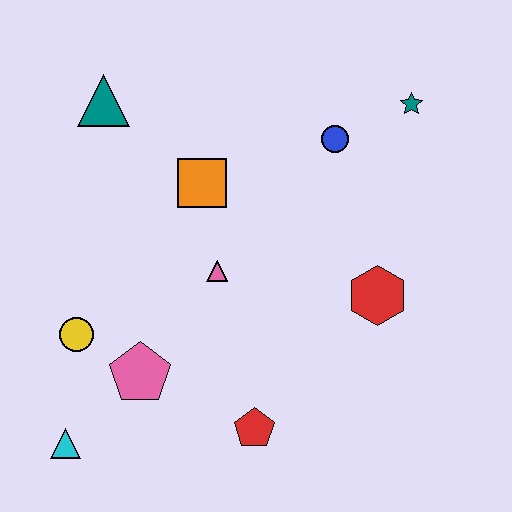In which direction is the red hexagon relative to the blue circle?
The red hexagon is below the blue circle.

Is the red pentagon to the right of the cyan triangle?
Yes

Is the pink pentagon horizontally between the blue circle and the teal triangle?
Yes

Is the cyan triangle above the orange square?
No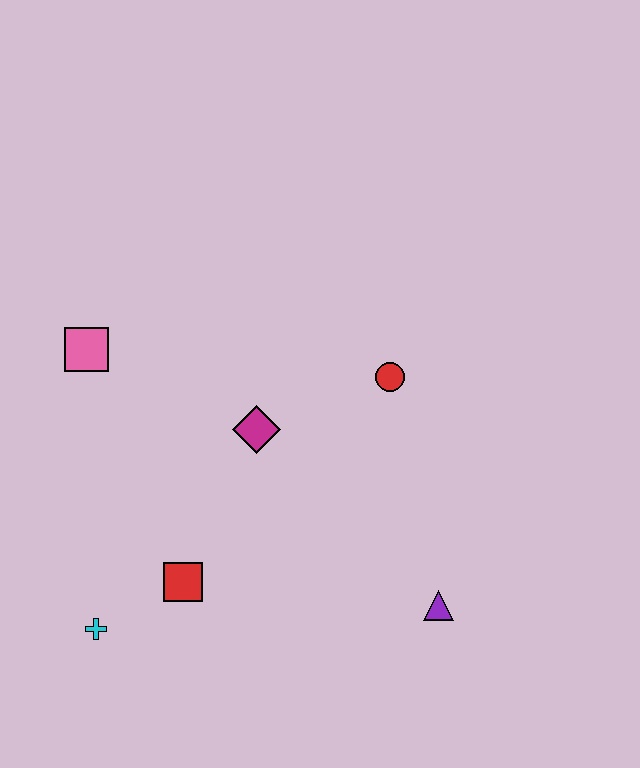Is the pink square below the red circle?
No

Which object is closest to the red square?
The cyan cross is closest to the red square.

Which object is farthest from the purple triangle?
The pink square is farthest from the purple triangle.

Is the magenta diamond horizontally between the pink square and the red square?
No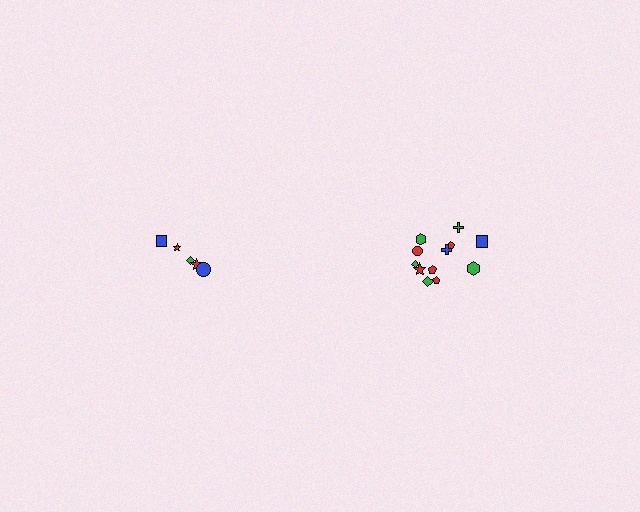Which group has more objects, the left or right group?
The right group.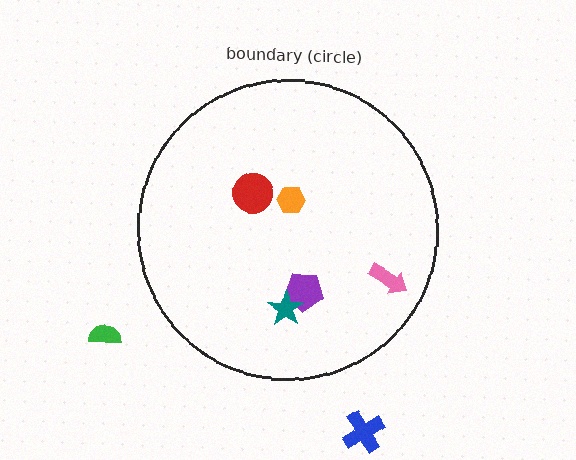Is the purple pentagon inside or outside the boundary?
Inside.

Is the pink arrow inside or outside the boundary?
Inside.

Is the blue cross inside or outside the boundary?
Outside.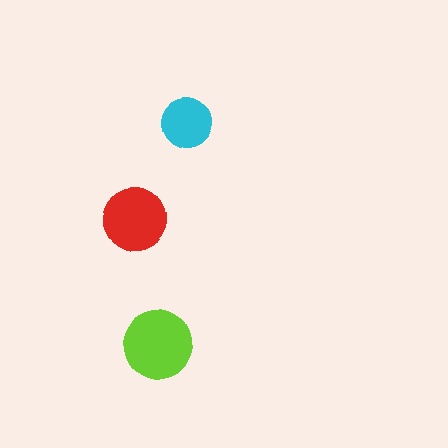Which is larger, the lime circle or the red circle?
The lime one.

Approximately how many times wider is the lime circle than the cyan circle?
About 1.5 times wider.